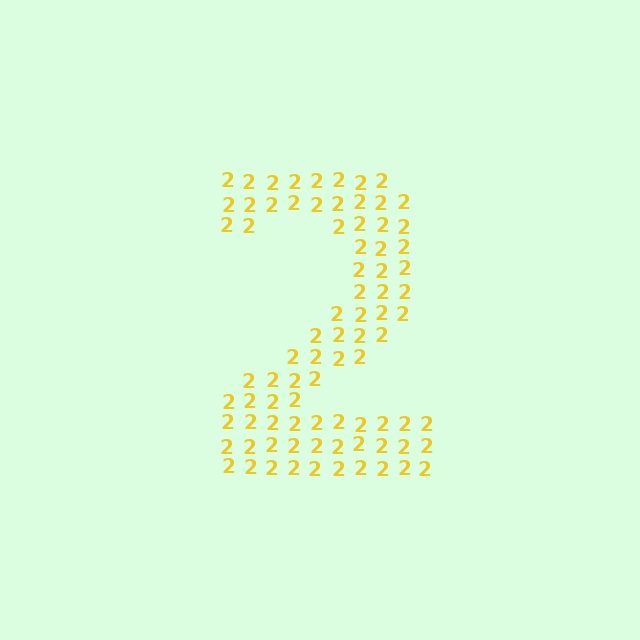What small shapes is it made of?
It is made of small digit 2's.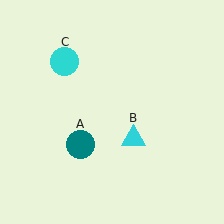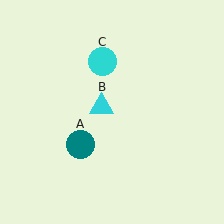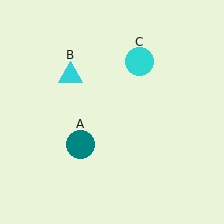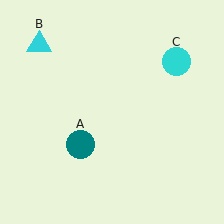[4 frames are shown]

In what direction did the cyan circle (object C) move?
The cyan circle (object C) moved right.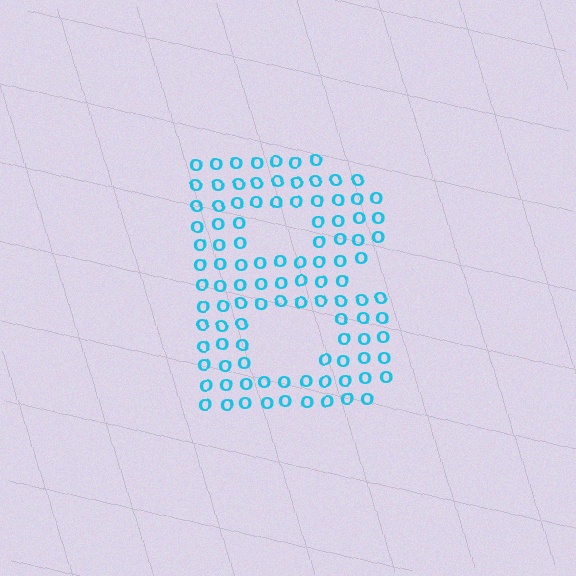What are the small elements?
The small elements are letter O's.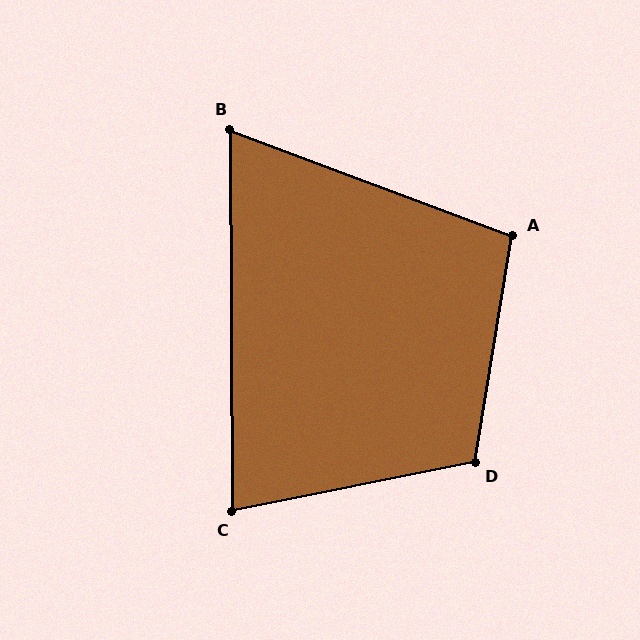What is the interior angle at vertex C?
Approximately 79 degrees (acute).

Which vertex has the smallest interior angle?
B, at approximately 69 degrees.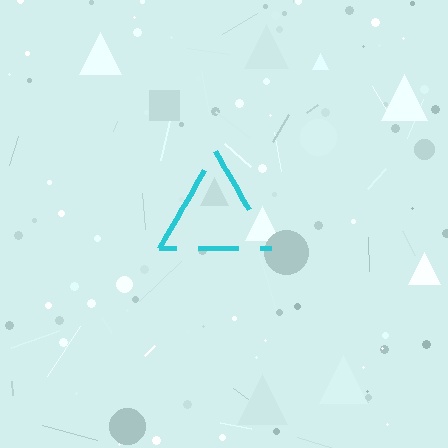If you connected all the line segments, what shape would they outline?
They would outline a triangle.